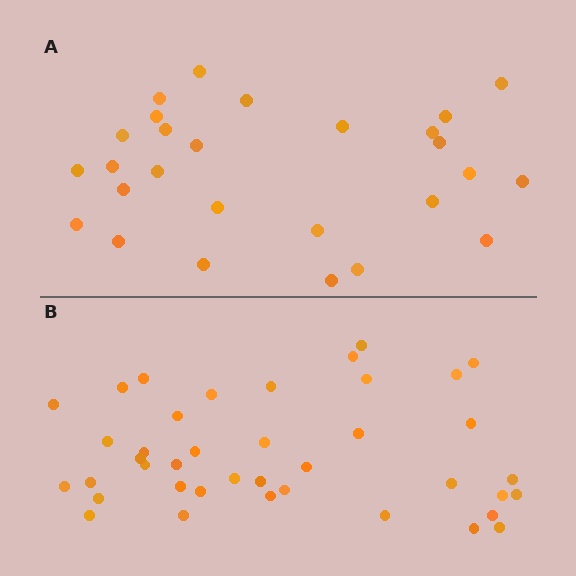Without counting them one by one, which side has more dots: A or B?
Region B (the bottom region) has more dots.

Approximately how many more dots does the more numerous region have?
Region B has approximately 15 more dots than region A.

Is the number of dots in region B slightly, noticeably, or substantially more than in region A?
Region B has substantially more. The ratio is roughly 1.5 to 1.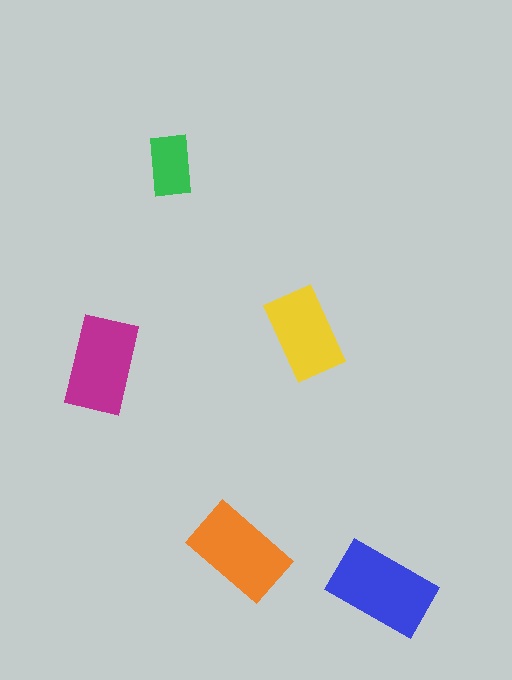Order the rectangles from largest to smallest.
the blue one, the orange one, the magenta one, the yellow one, the green one.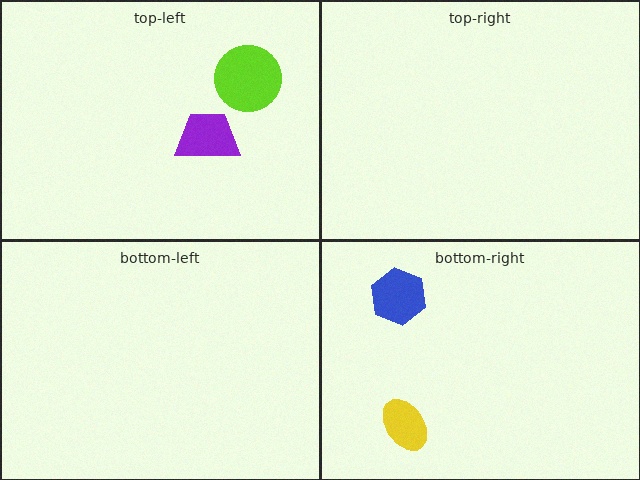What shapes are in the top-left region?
The purple trapezoid, the lime circle.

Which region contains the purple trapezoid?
The top-left region.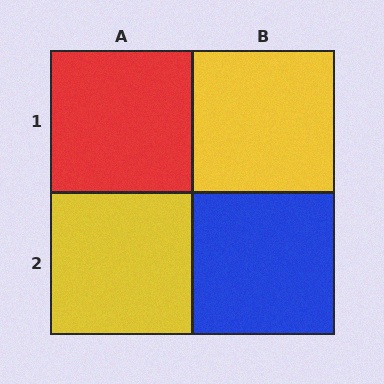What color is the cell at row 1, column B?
Yellow.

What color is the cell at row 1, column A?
Red.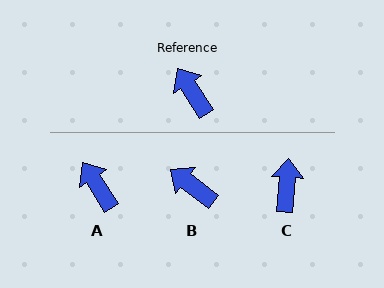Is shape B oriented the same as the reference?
No, it is off by about 21 degrees.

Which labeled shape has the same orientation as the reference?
A.